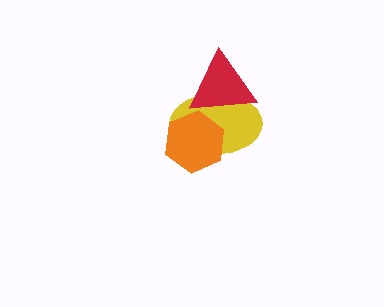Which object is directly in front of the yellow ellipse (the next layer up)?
The orange hexagon is directly in front of the yellow ellipse.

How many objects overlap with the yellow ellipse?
2 objects overlap with the yellow ellipse.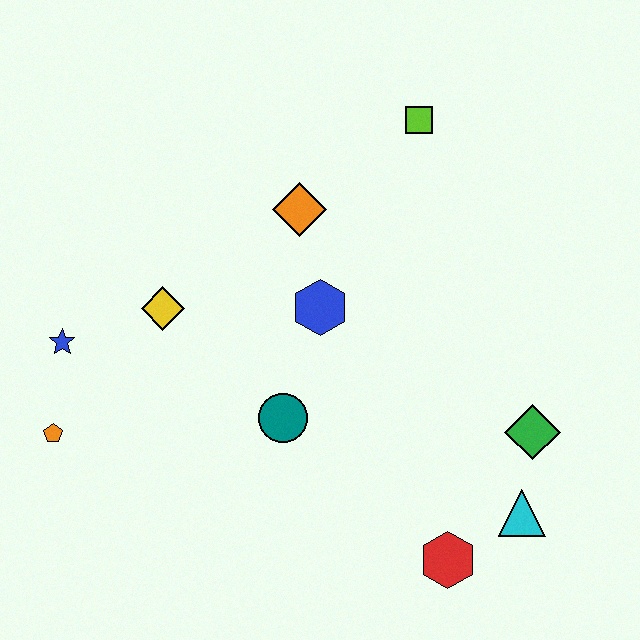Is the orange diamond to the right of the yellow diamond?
Yes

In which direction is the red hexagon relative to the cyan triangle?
The red hexagon is to the left of the cyan triangle.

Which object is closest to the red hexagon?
The cyan triangle is closest to the red hexagon.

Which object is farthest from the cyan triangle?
The blue star is farthest from the cyan triangle.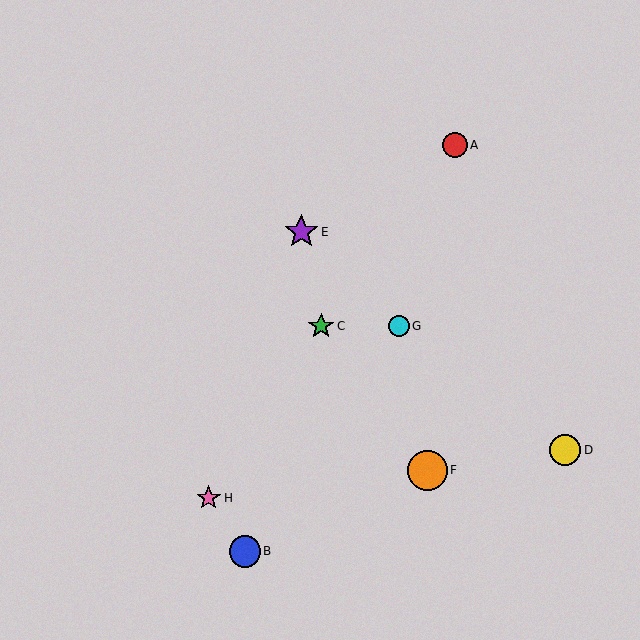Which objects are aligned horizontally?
Objects C, G are aligned horizontally.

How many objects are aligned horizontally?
2 objects (C, G) are aligned horizontally.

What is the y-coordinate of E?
Object E is at y≈232.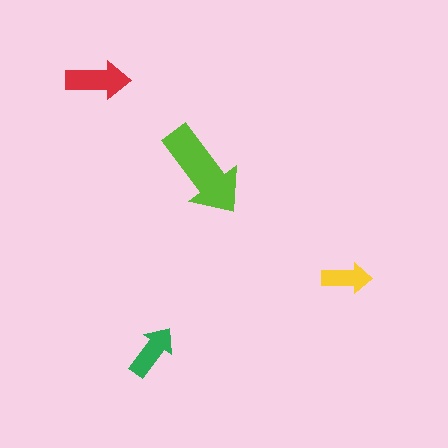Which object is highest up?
The red arrow is topmost.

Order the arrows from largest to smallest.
the lime one, the red one, the green one, the yellow one.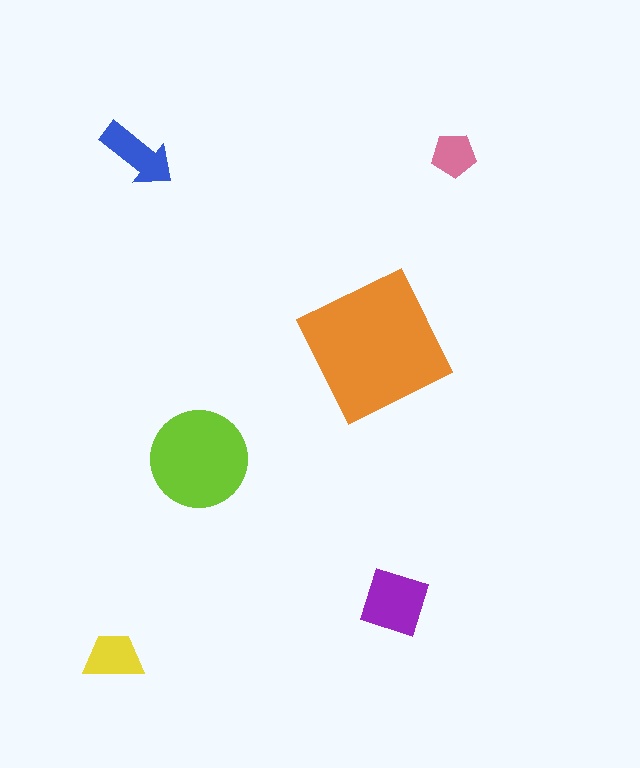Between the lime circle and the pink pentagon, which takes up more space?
The lime circle.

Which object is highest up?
The pink pentagon is topmost.